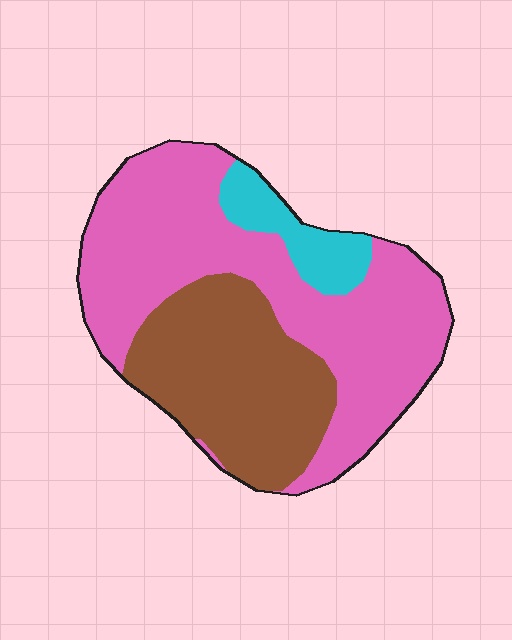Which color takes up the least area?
Cyan, at roughly 10%.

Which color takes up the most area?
Pink, at roughly 55%.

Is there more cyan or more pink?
Pink.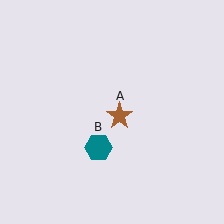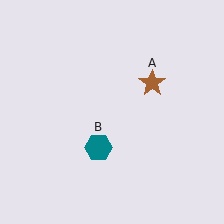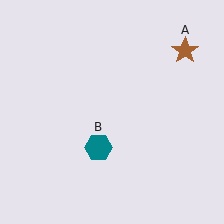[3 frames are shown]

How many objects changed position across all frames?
1 object changed position: brown star (object A).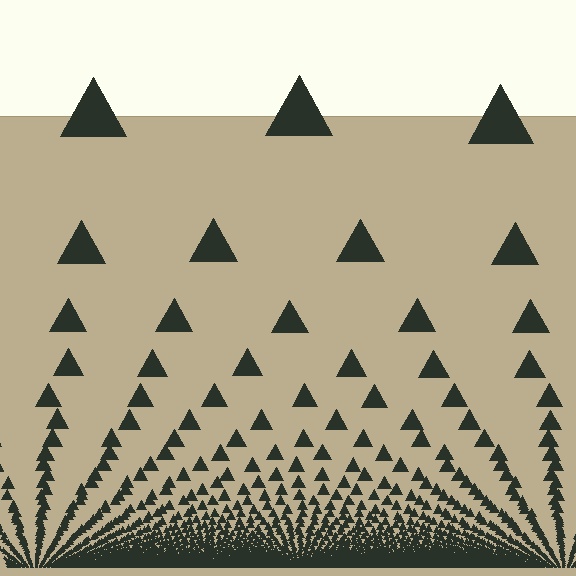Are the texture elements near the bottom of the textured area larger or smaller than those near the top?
Smaller. The gradient is inverted — elements near the bottom are smaller and denser.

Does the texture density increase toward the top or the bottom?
Density increases toward the bottom.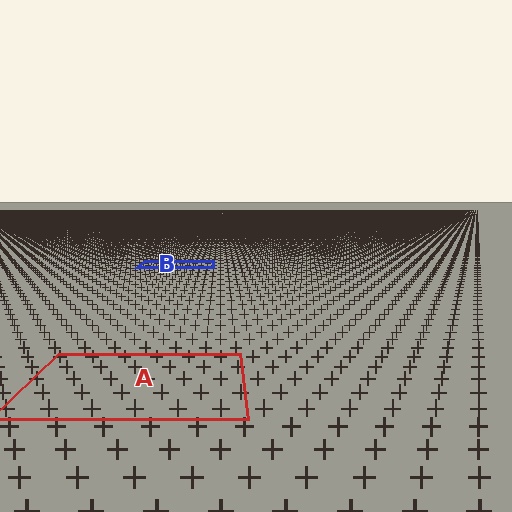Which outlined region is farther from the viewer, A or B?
Region B is farther from the viewer — the texture elements inside it appear smaller and more densely packed.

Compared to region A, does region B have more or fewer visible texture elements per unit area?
Region B has more texture elements per unit area — they are packed more densely because it is farther away.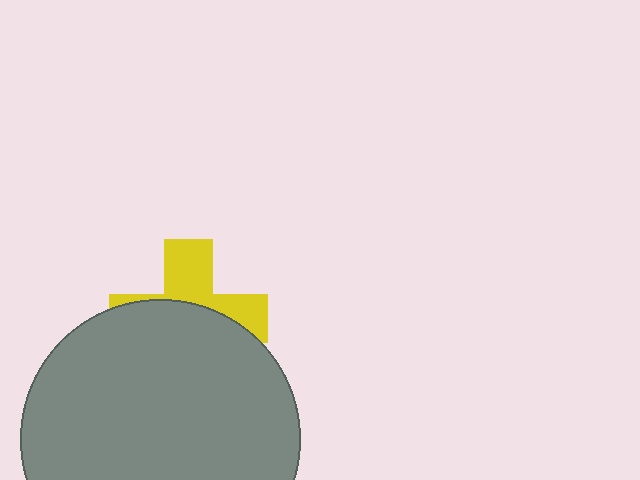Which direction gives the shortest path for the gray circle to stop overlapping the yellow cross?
Moving down gives the shortest separation.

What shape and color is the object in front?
The object in front is a gray circle.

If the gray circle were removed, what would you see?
You would see the complete yellow cross.